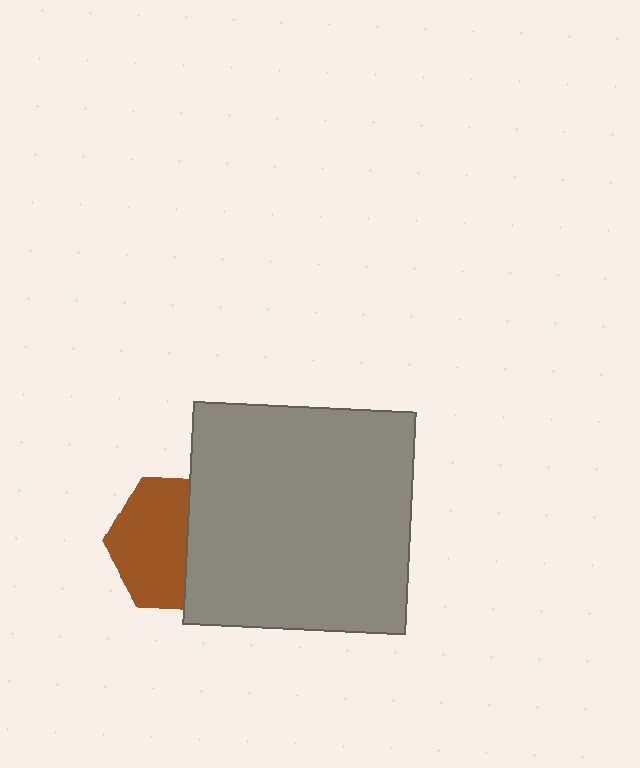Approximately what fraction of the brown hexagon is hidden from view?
Roughly 42% of the brown hexagon is hidden behind the gray square.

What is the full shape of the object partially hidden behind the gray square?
The partially hidden object is a brown hexagon.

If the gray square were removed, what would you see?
You would see the complete brown hexagon.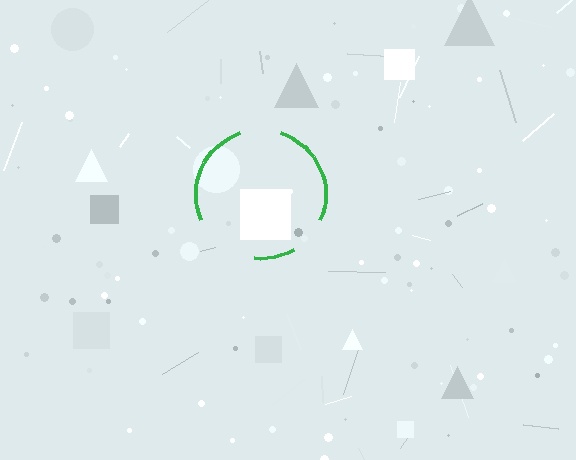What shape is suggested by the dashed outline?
The dashed outline suggests a circle.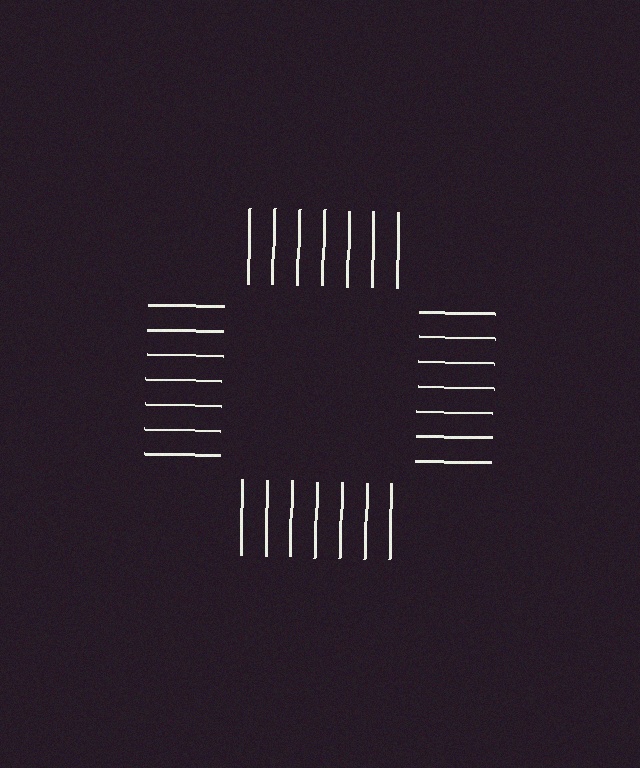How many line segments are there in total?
28 — 7 along each of the 4 edges.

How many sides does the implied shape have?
4 sides — the line-ends trace a square.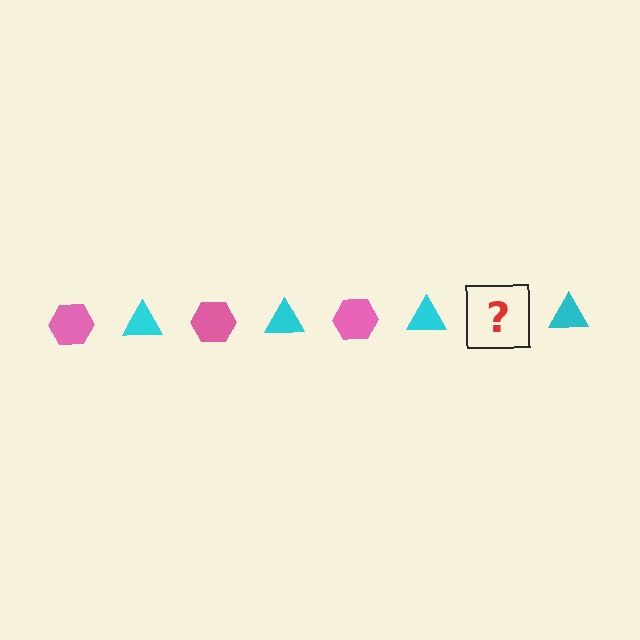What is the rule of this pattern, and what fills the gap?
The rule is that the pattern alternates between pink hexagon and cyan triangle. The gap should be filled with a pink hexagon.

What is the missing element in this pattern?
The missing element is a pink hexagon.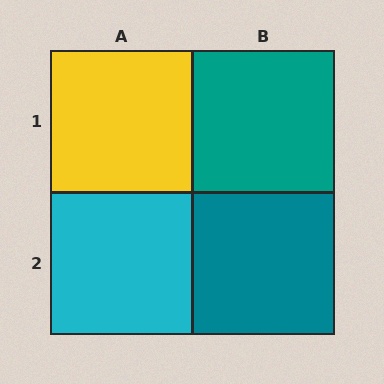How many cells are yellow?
1 cell is yellow.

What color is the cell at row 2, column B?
Teal.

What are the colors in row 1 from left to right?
Yellow, teal.